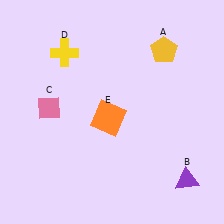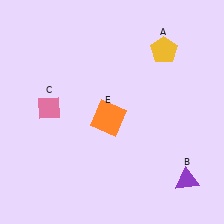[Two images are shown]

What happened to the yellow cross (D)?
The yellow cross (D) was removed in Image 2. It was in the top-left area of Image 1.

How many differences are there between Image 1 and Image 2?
There is 1 difference between the two images.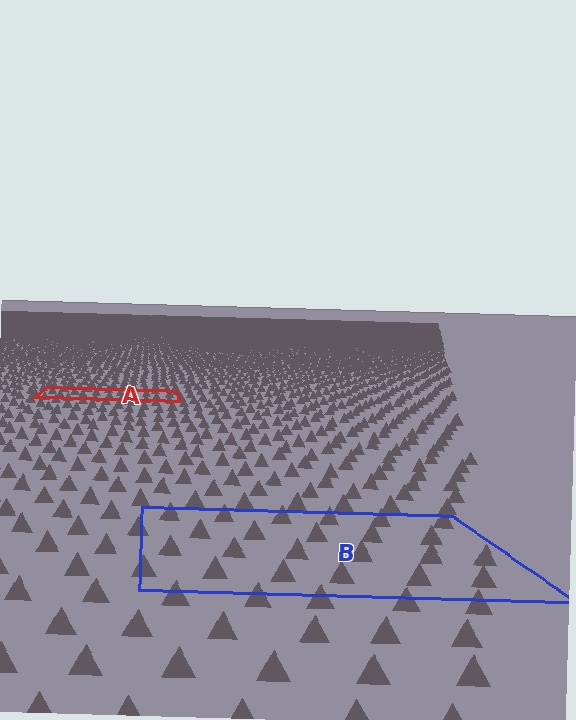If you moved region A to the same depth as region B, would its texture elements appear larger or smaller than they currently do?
They would appear larger. At a closer depth, the same texture elements are projected at a bigger on-screen size.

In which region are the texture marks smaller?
The texture marks are smaller in region A, because it is farther away.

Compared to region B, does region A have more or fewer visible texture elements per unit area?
Region A has more texture elements per unit area — they are packed more densely because it is farther away.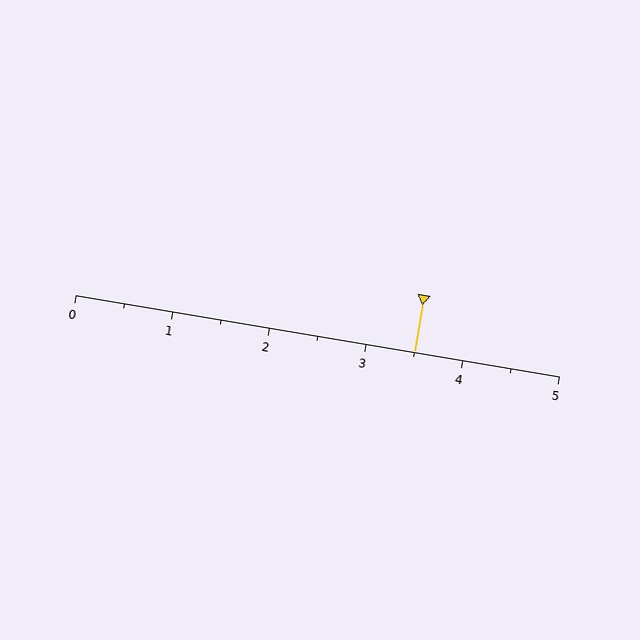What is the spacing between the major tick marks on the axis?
The major ticks are spaced 1 apart.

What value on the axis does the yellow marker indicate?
The marker indicates approximately 3.5.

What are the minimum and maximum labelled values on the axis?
The axis runs from 0 to 5.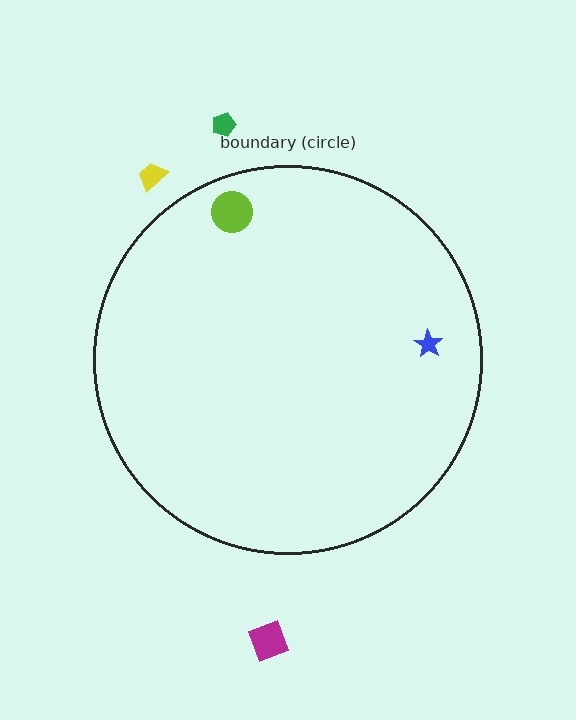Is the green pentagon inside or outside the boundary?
Outside.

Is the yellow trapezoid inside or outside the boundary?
Outside.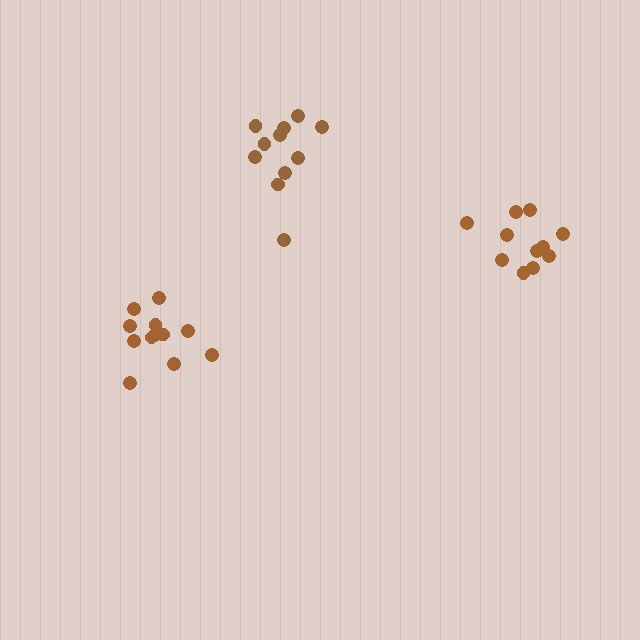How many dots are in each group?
Group 1: 12 dots, Group 2: 11 dots, Group 3: 11 dots (34 total).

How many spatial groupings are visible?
There are 3 spatial groupings.